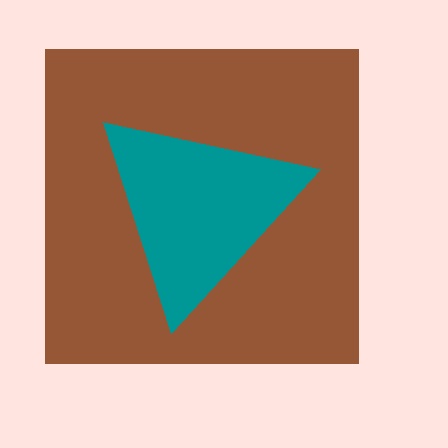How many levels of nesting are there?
2.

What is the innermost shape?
The teal triangle.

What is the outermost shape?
The brown square.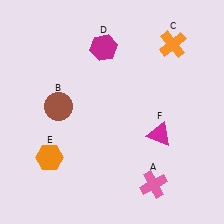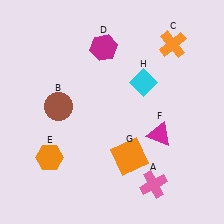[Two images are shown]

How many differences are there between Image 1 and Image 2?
There are 2 differences between the two images.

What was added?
An orange square (G), a cyan diamond (H) were added in Image 2.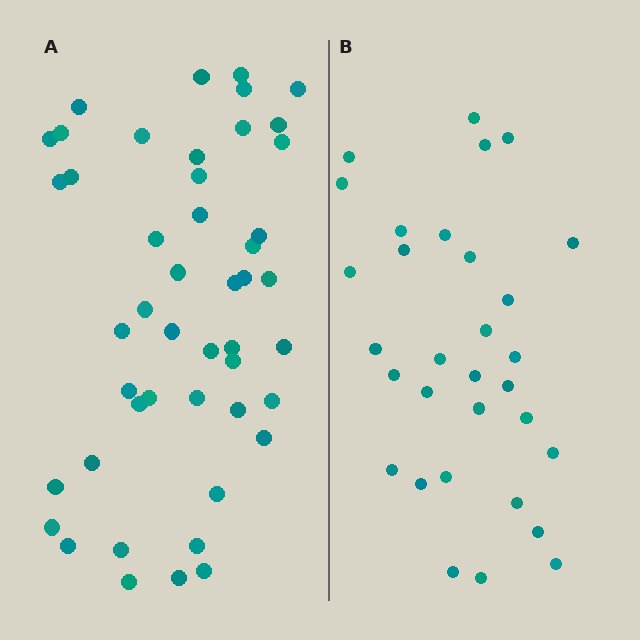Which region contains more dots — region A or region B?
Region A (the left region) has more dots.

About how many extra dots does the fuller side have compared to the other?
Region A has approximately 15 more dots than region B.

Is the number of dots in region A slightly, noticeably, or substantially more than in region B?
Region A has substantially more. The ratio is roughly 1.5 to 1.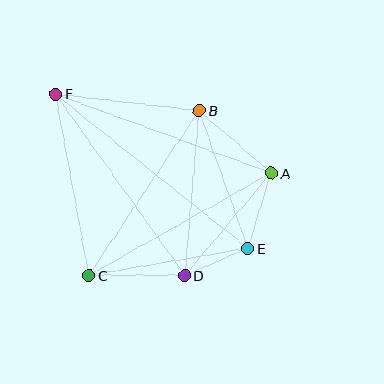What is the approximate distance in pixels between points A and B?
The distance between A and B is approximately 95 pixels.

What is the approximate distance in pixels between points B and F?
The distance between B and F is approximately 145 pixels.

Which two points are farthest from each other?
Points E and F are farthest from each other.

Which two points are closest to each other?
Points D and E are closest to each other.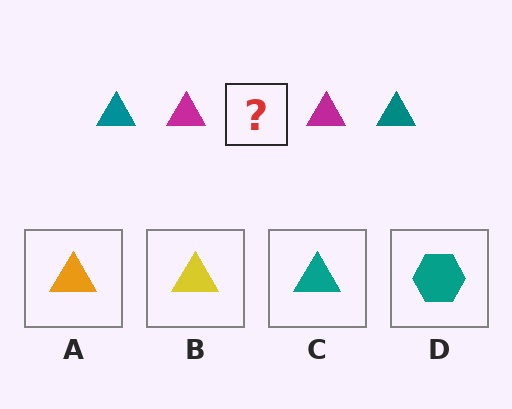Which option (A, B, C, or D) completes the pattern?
C.